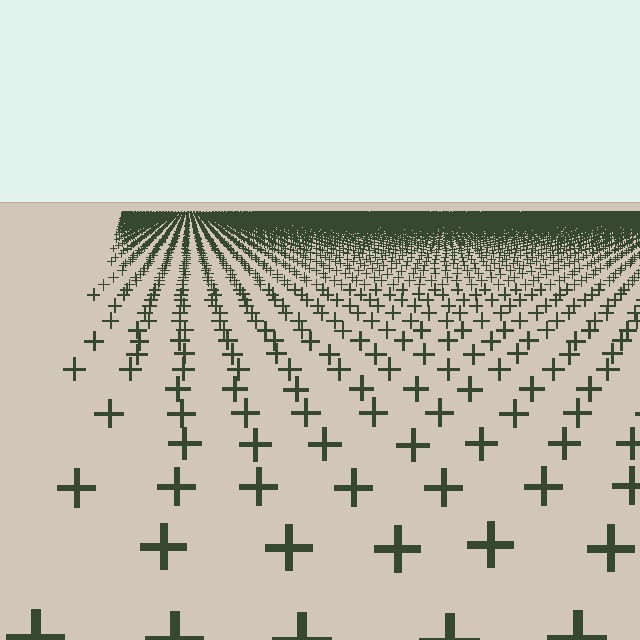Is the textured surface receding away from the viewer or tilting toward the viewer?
The surface is receding away from the viewer. Texture elements get smaller and denser toward the top.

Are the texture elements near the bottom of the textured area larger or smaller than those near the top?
Larger. Near the bottom, elements are closer to the viewer and appear at a bigger on-screen size.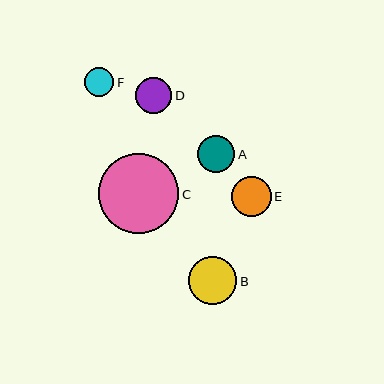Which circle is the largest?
Circle C is the largest with a size of approximately 80 pixels.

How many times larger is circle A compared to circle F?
Circle A is approximately 1.3 times the size of circle F.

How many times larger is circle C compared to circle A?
Circle C is approximately 2.2 times the size of circle A.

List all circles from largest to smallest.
From largest to smallest: C, B, E, A, D, F.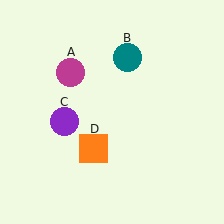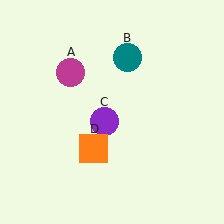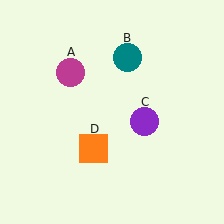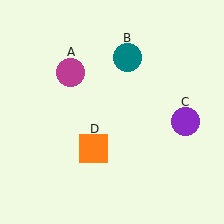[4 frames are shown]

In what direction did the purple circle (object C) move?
The purple circle (object C) moved right.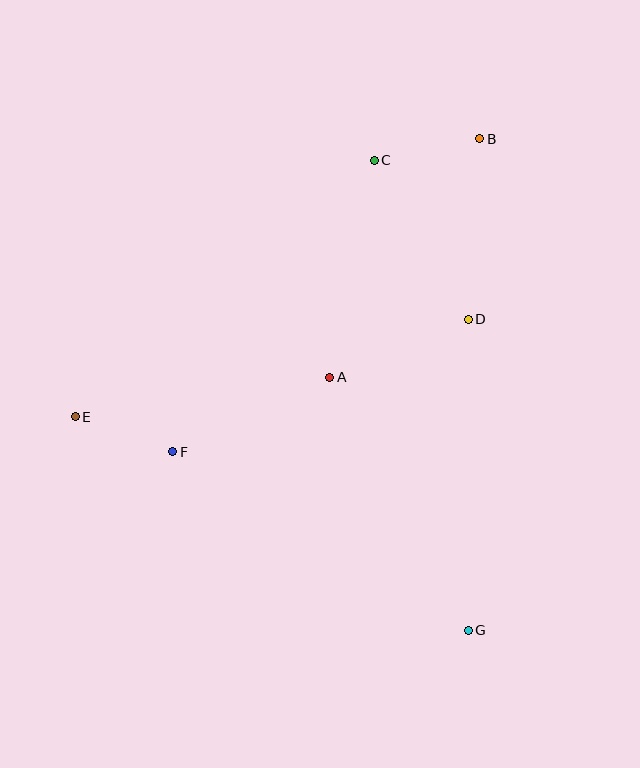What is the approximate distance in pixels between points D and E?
The distance between D and E is approximately 405 pixels.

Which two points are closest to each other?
Points E and F are closest to each other.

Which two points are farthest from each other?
Points B and G are farthest from each other.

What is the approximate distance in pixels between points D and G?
The distance between D and G is approximately 311 pixels.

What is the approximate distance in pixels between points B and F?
The distance between B and F is approximately 438 pixels.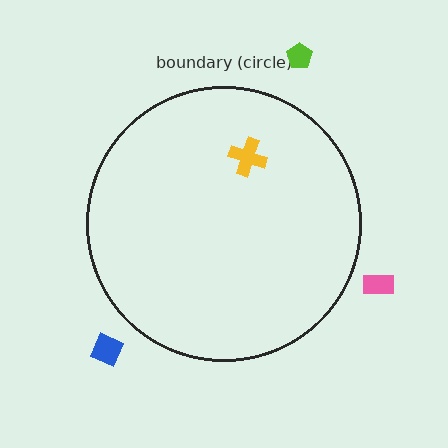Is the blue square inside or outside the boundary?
Outside.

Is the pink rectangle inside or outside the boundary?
Outside.